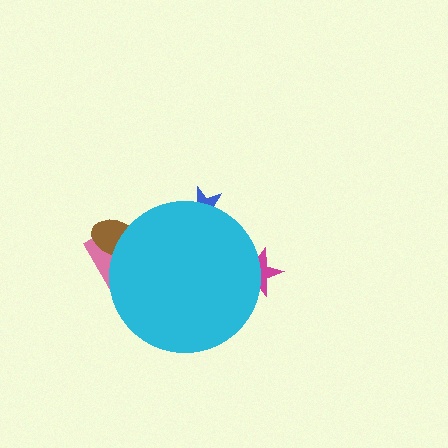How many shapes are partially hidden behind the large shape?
4 shapes are partially hidden.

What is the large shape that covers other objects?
A cyan circle.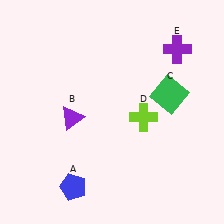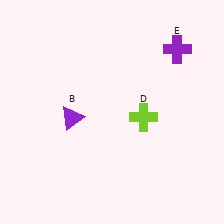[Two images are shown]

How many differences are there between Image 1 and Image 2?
There are 2 differences between the two images.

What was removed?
The blue pentagon (A), the green square (C) were removed in Image 2.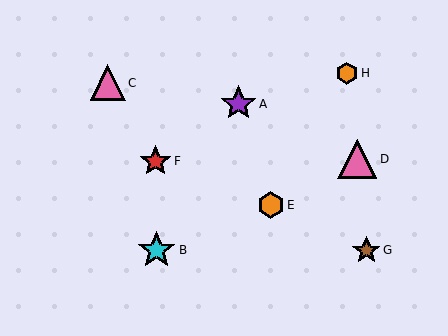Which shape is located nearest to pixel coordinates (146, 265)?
The cyan star (labeled B) at (157, 250) is nearest to that location.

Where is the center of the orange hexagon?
The center of the orange hexagon is at (347, 73).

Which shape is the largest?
The pink triangle (labeled D) is the largest.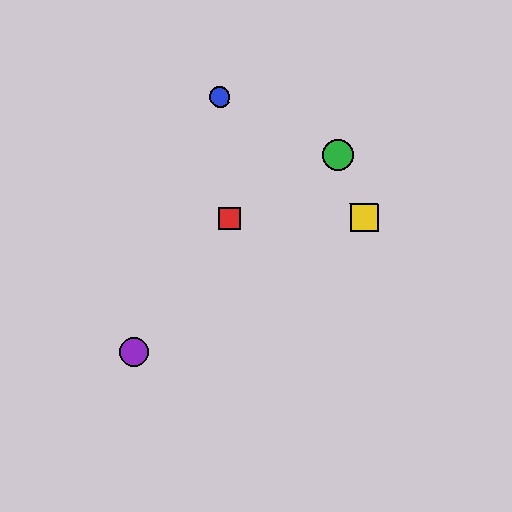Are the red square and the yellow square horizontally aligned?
Yes, both are at y≈219.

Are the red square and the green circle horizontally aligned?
No, the red square is at y≈219 and the green circle is at y≈155.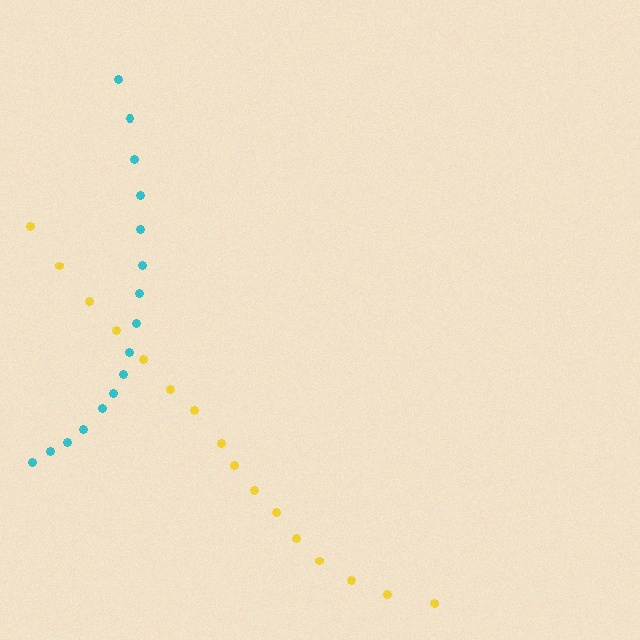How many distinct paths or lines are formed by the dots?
There are 2 distinct paths.